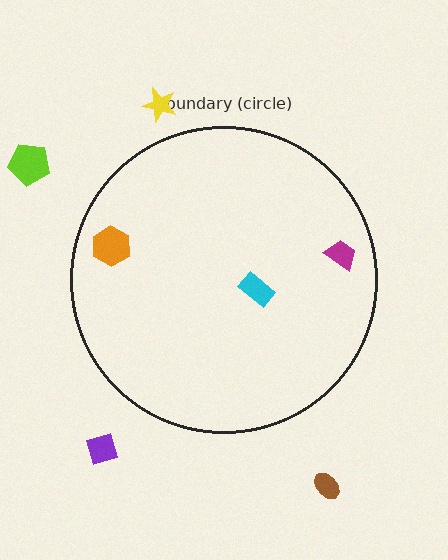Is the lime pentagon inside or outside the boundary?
Outside.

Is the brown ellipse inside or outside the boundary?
Outside.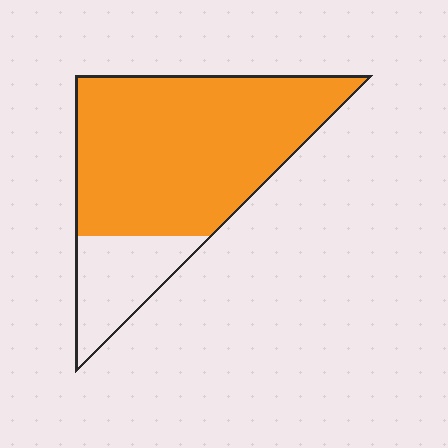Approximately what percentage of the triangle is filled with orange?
Approximately 80%.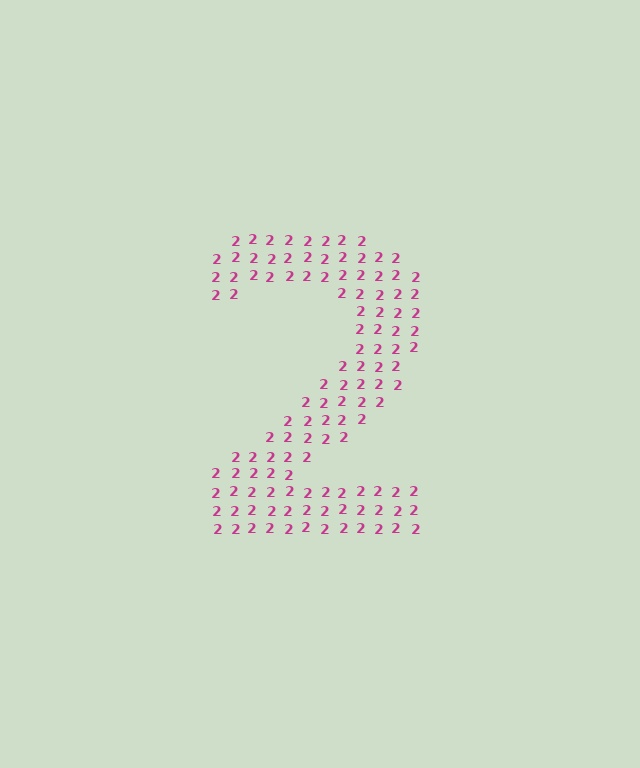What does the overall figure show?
The overall figure shows the digit 2.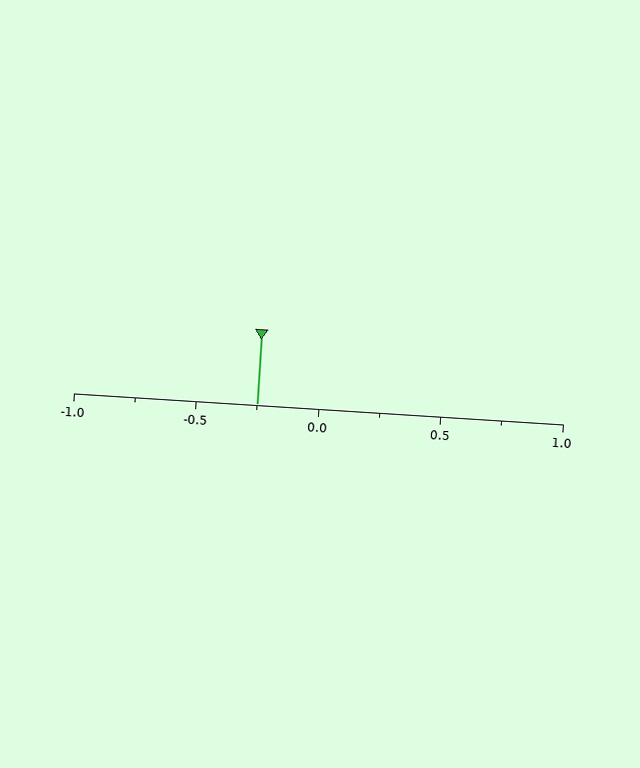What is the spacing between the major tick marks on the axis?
The major ticks are spaced 0.5 apart.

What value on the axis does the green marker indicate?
The marker indicates approximately -0.25.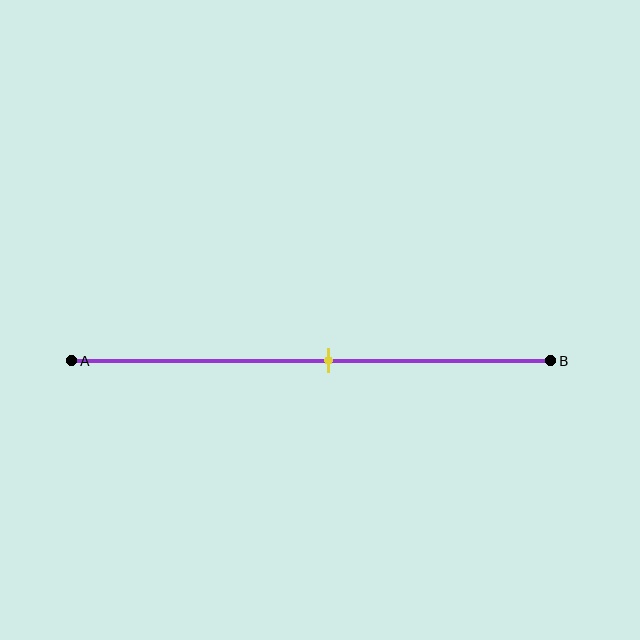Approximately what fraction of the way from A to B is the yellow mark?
The yellow mark is approximately 55% of the way from A to B.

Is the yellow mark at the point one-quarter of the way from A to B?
No, the mark is at about 55% from A, not at the 25% one-quarter point.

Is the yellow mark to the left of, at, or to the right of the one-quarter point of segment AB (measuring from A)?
The yellow mark is to the right of the one-quarter point of segment AB.